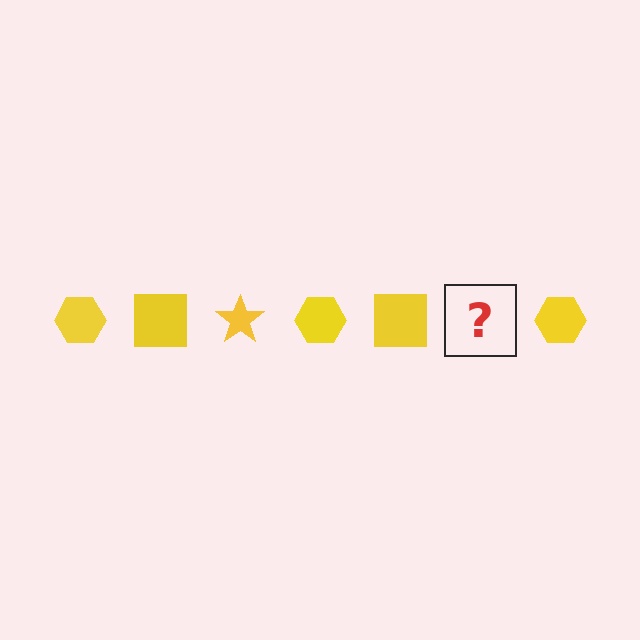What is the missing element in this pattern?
The missing element is a yellow star.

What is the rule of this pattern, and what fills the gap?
The rule is that the pattern cycles through hexagon, square, star shapes in yellow. The gap should be filled with a yellow star.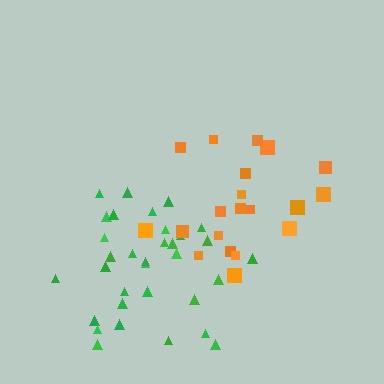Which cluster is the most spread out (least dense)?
Orange.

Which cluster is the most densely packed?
Green.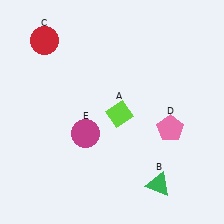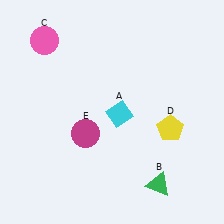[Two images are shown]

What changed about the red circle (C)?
In Image 1, C is red. In Image 2, it changed to pink.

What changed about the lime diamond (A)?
In Image 1, A is lime. In Image 2, it changed to cyan.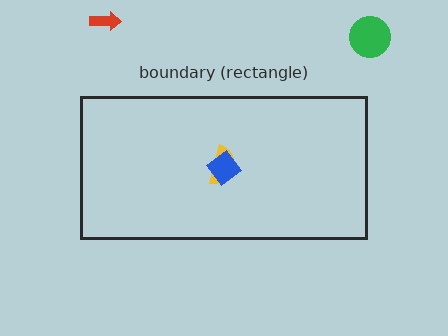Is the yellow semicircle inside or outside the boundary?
Inside.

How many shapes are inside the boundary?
2 inside, 2 outside.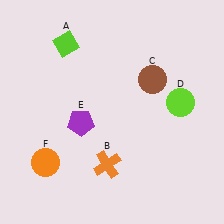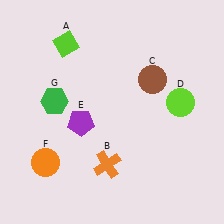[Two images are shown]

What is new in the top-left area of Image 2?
A green hexagon (G) was added in the top-left area of Image 2.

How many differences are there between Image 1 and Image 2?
There is 1 difference between the two images.